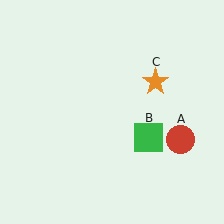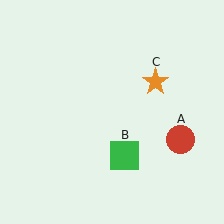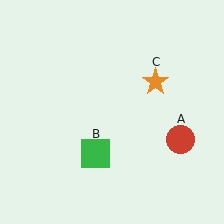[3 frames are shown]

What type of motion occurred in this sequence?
The green square (object B) rotated clockwise around the center of the scene.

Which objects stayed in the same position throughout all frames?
Red circle (object A) and orange star (object C) remained stationary.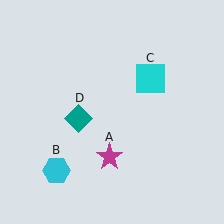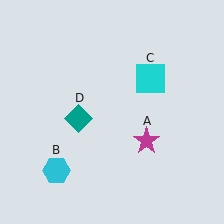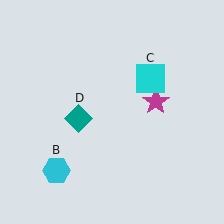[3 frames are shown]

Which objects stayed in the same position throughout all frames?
Cyan hexagon (object B) and cyan square (object C) and teal diamond (object D) remained stationary.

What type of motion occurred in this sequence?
The magenta star (object A) rotated counterclockwise around the center of the scene.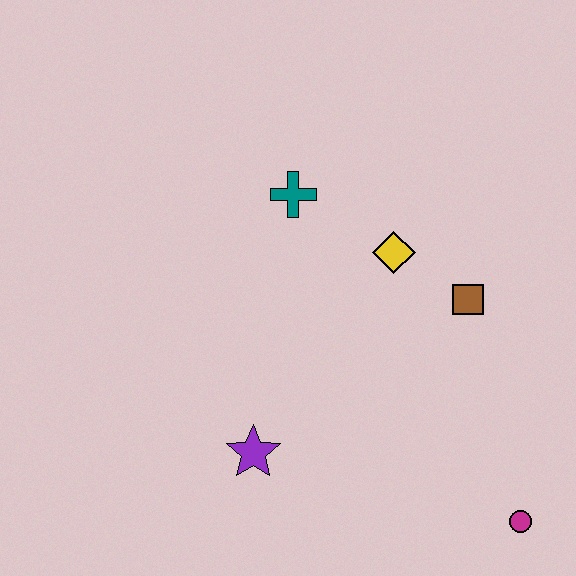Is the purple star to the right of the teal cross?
No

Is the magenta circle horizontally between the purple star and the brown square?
No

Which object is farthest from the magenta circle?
The teal cross is farthest from the magenta circle.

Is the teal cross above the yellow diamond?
Yes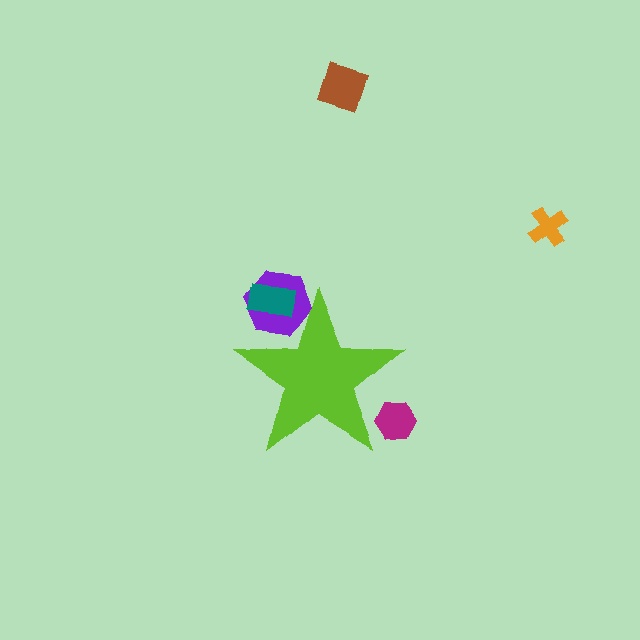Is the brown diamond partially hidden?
No, the brown diamond is fully visible.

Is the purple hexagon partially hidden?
Yes, the purple hexagon is partially hidden behind the lime star.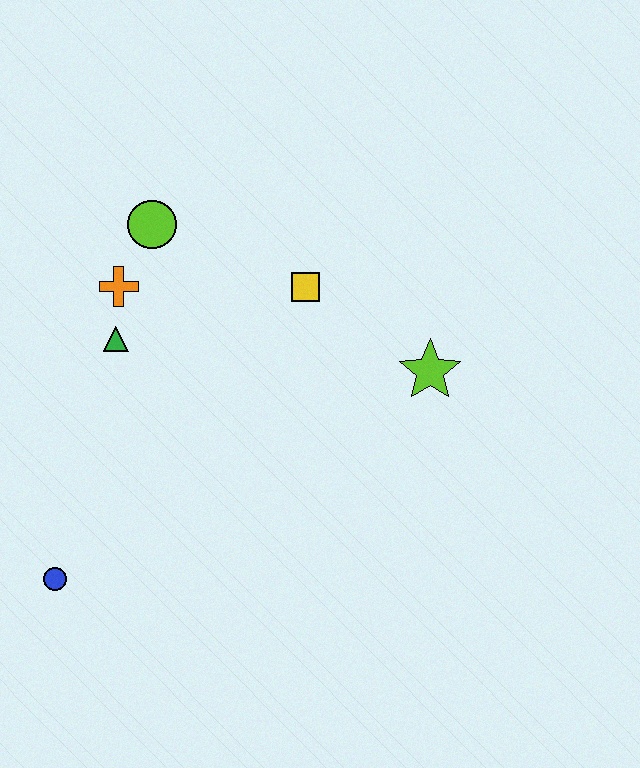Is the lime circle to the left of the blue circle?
No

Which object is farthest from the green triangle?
The lime star is farthest from the green triangle.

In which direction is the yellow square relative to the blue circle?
The yellow square is above the blue circle.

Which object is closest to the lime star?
The yellow square is closest to the lime star.